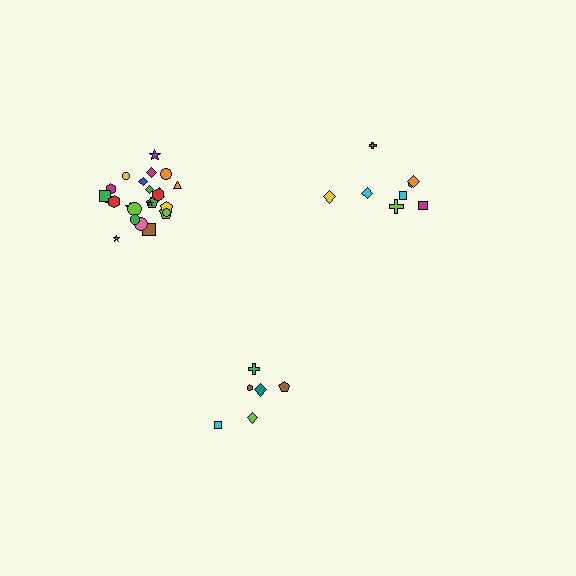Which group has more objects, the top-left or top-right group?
The top-left group.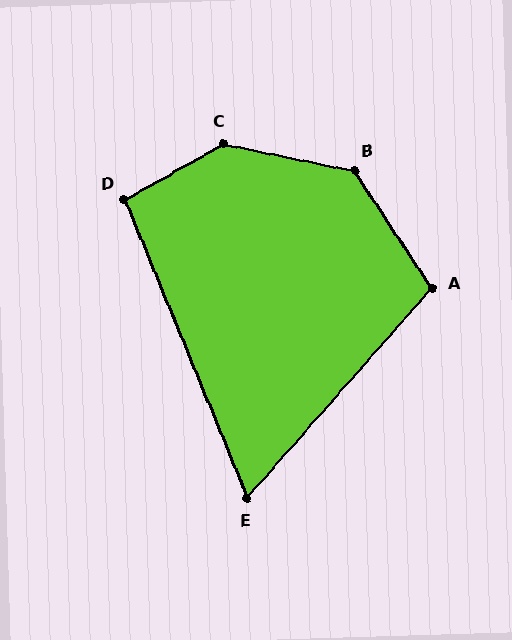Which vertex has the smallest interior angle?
E, at approximately 64 degrees.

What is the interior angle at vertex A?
Approximately 105 degrees (obtuse).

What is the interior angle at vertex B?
Approximately 135 degrees (obtuse).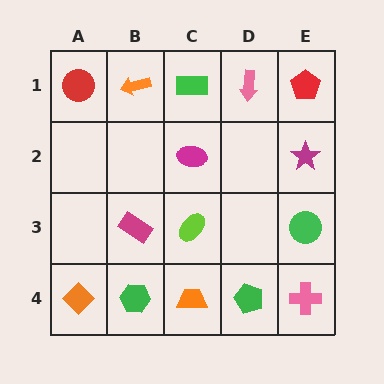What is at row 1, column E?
A red pentagon.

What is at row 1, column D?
A pink arrow.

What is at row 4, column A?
An orange diamond.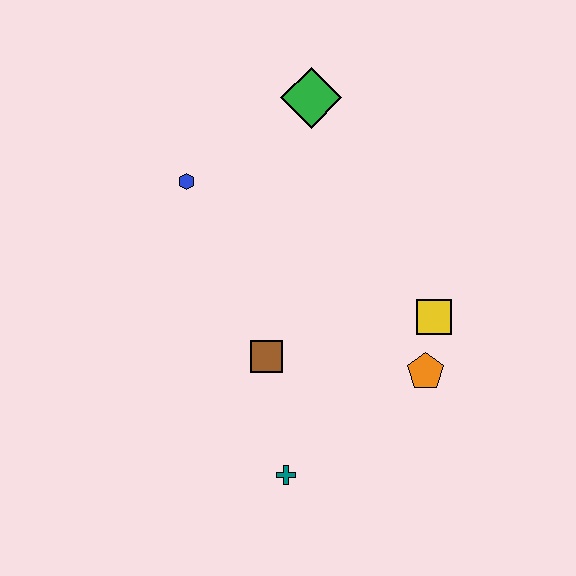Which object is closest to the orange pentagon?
The yellow square is closest to the orange pentagon.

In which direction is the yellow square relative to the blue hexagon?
The yellow square is to the right of the blue hexagon.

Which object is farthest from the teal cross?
The green diamond is farthest from the teal cross.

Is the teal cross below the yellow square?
Yes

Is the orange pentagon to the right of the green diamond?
Yes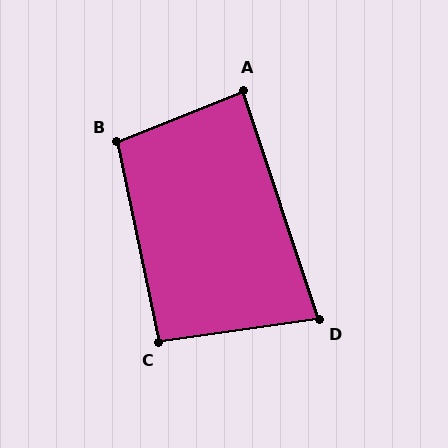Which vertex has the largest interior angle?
B, at approximately 100 degrees.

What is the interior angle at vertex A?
Approximately 86 degrees (approximately right).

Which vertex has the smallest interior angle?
D, at approximately 80 degrees.